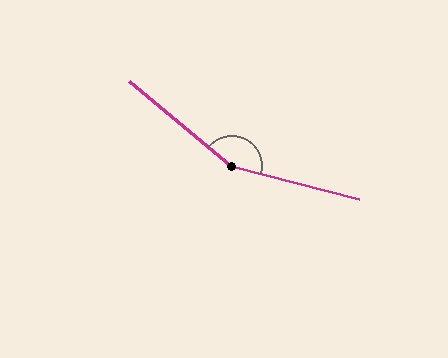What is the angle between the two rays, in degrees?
Approximately 155 degrees.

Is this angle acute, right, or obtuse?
It is obtuse.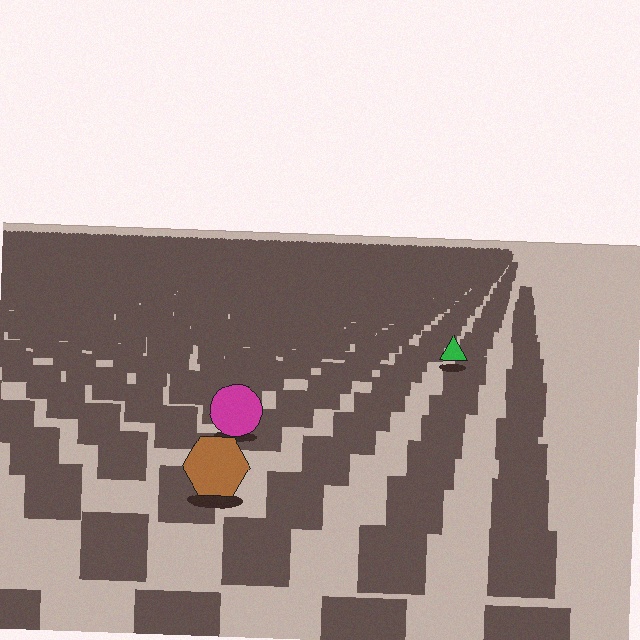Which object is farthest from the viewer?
The green triangle is farthest from the viewer. It appears smaller and the ground texture around it is denser.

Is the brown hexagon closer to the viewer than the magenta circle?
Yes. The brown hexagon is closer — you can tell from the texture gradient: the ground texture is coarser near it.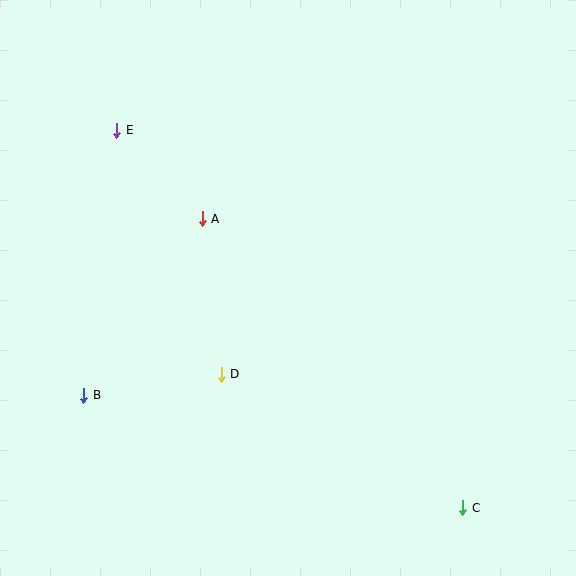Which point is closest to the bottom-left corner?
Point B is closest to the bottom-left corner.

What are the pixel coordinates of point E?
Point E is at (117, 130).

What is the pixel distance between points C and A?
The distance between C and A is 389 pixels.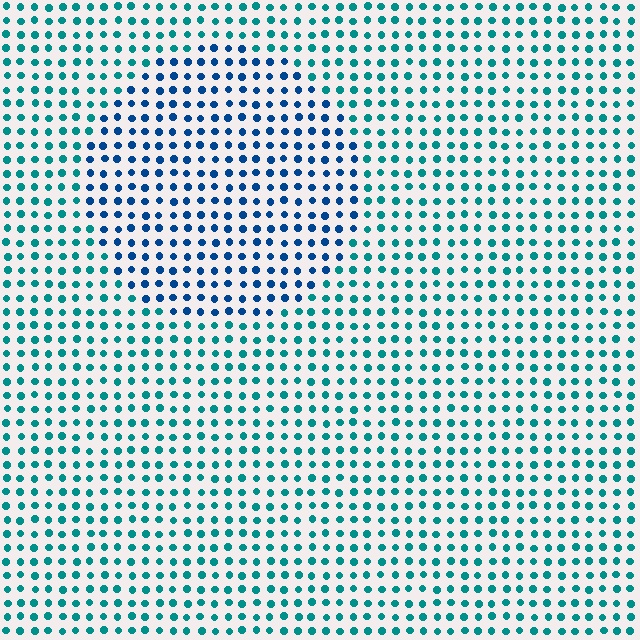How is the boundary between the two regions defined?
The boundary is defined purely by a slight shift in hue (about 35 degrees). Spacing, size, and orientation are identical on both sides.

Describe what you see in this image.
The image is filled with small teal elements in a uniform arrangement. A circle-shaped region is visible where the elements are tinted to a slightly different hue, forming a subtle color boundary.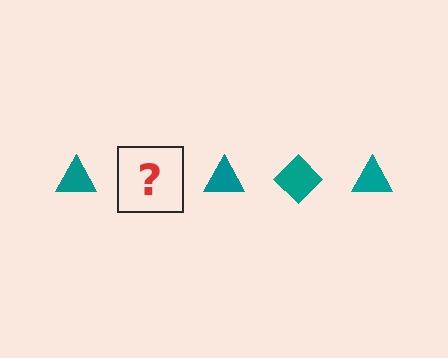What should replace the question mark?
The question mark should be replaced with a teal diamond.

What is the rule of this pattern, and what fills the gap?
The rule is that the pattern cycles through triangle, diamond shapes in teal. The gap should be filled with a teal diamond.